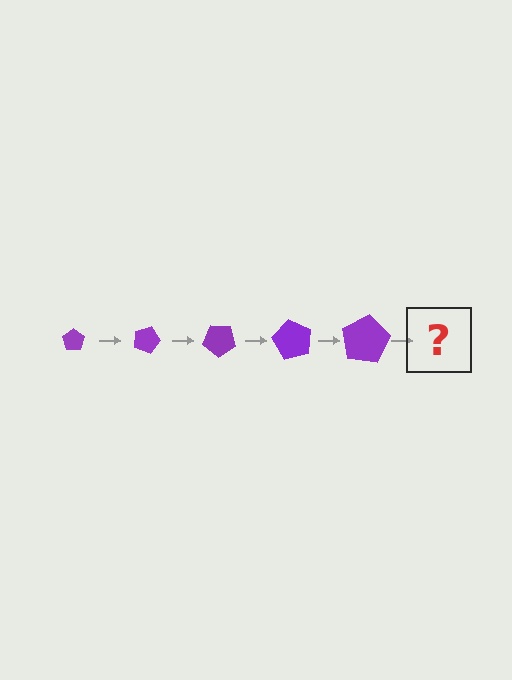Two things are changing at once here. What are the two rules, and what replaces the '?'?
The two rules are that the pentagon grows larger each step and it rotates 20 degrees each step. The '?' should be a pentagon, larger than the previous one and rotated 100 degrees from the start.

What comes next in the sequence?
The next element should be a pentagon, larger than the previous one and rotated 100 degrees from the start.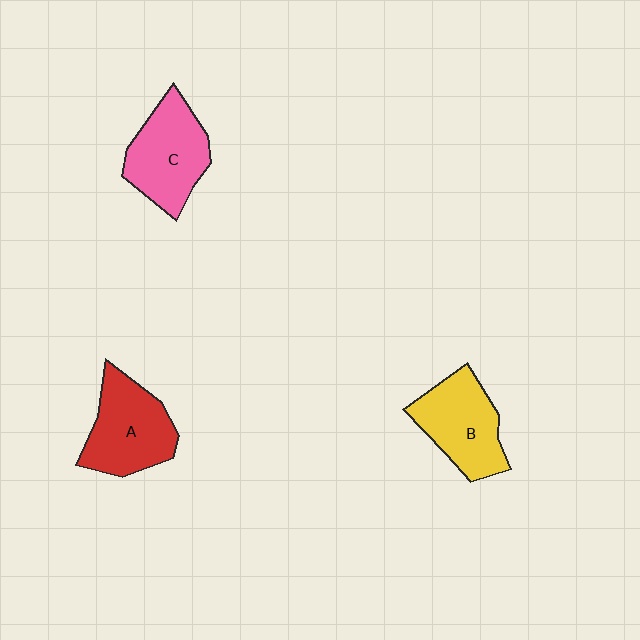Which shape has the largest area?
Shape C (pink).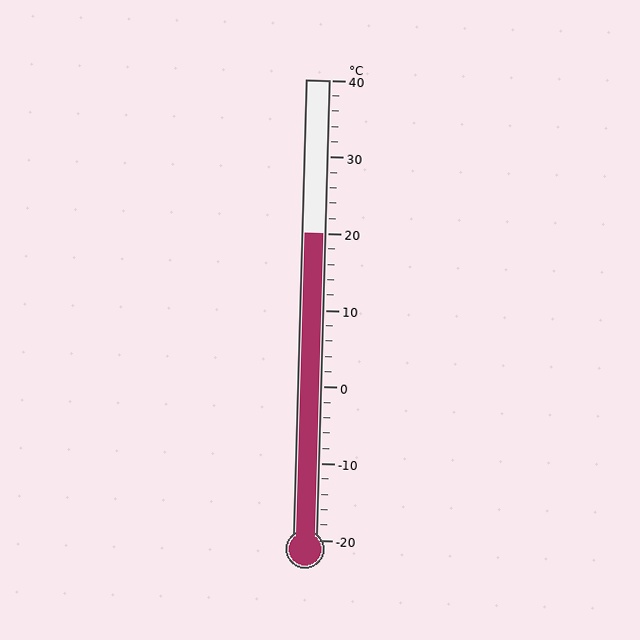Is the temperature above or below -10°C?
The temperature is above -10°C.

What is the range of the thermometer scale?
The thermometer scale ranges from -20°C to 40°C.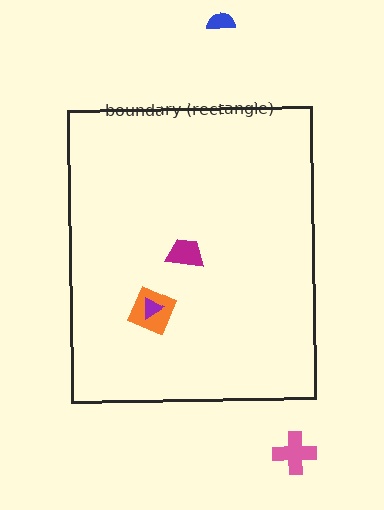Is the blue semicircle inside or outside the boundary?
Outside.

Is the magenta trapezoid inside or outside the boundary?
Inside.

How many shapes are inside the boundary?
3 inside, 2 outside.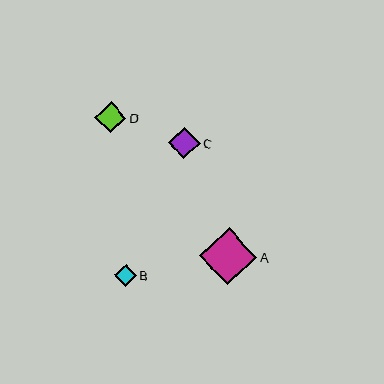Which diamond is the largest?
Diamond A is the largest with a size of approximately 57 pixels.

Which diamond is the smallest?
Diamond B is the smallest with a size of approximately 22 pixels.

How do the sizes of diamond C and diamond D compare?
Diamond C and diamond D are approximately the same size.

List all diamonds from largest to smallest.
From largest to smallest: A, C, D, B.